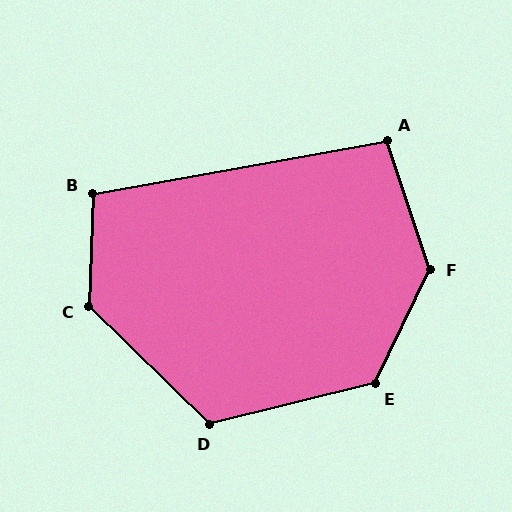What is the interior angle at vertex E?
Approximately 129 degrees (obtuse).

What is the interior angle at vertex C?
Approximately 132 degrees (obtuse).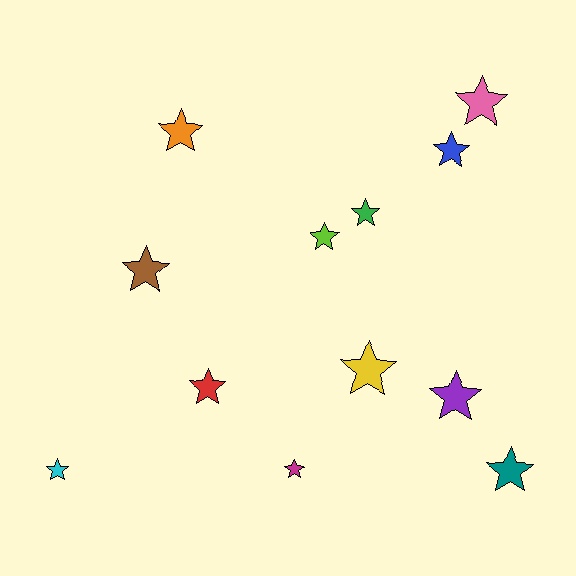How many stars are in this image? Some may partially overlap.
There are 12 stars.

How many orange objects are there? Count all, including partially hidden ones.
There is 1 orange object.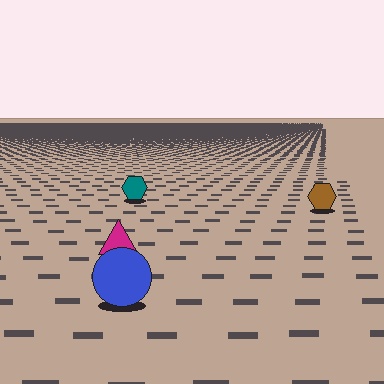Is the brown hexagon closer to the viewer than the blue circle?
No. The blue circle is closer — you can tell from the texture gradient: the ground texture is coarser near it.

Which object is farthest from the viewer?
The teal hexagon is farthest from the viewer. It appears smaller and the ground texture around it is denser.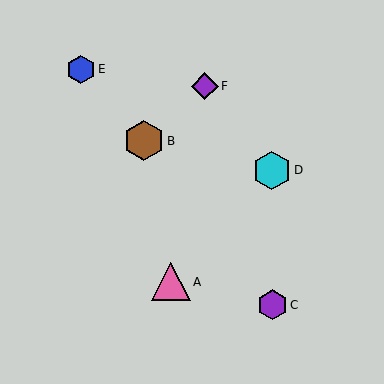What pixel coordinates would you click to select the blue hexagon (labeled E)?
Click at (81, 69) to select the blue hexagon E.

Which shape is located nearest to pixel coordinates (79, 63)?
The blue hexagon (labeled E) at (81, 69) is nearest to that location.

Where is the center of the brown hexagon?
The center of the brown hexagon is at (144, 141).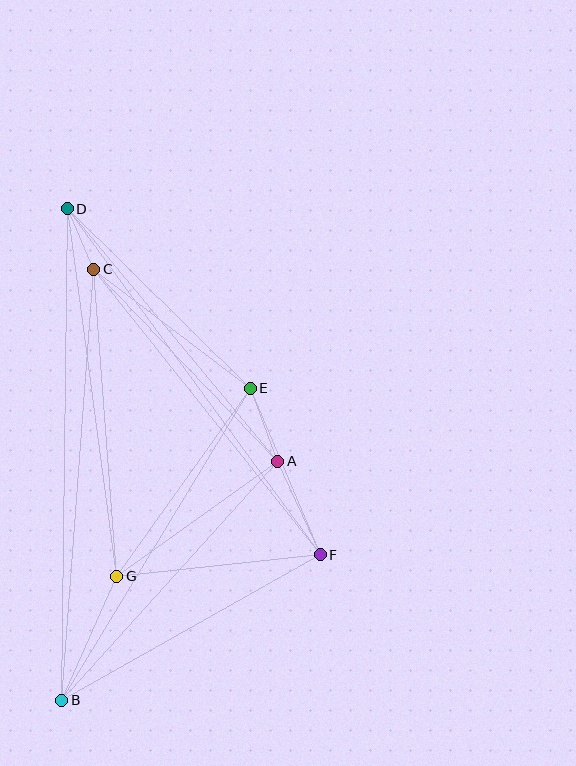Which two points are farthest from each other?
Points B and D are farthest from each other.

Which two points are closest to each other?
Points C and D are closest to each other.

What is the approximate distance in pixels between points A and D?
The distance between A and D is approximately 329 pixels.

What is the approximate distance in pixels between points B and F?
The distance between B and F is approximately 296 pixels.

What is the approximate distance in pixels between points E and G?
The distance between E and G is approximately 231 pixels.